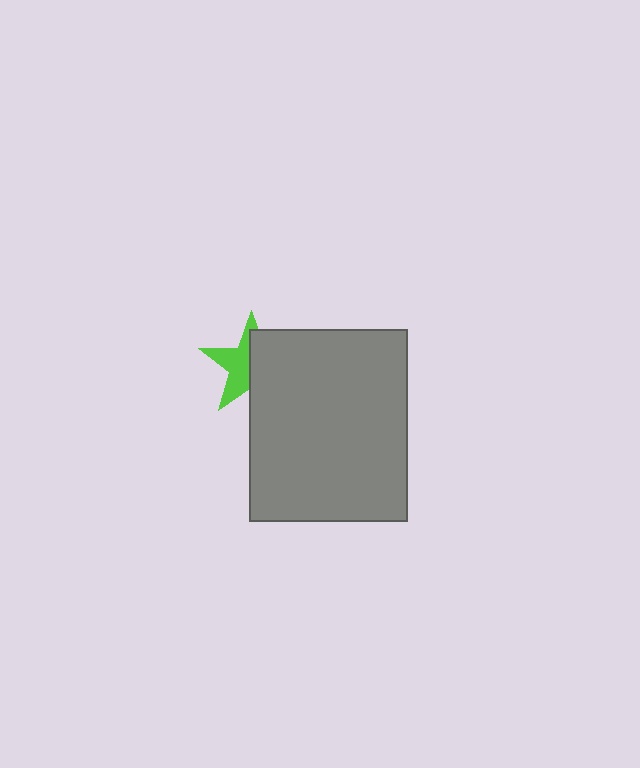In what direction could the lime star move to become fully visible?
The lime star could move left. That would shift it out from behind the gray rectangle entirely.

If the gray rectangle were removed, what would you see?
You would see the complete lime star.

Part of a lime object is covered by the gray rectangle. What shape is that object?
It is a star.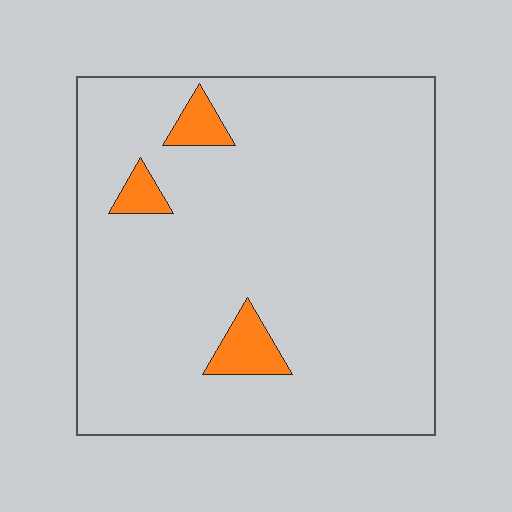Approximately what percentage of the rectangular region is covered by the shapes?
Approximately 5%.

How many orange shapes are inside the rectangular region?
3.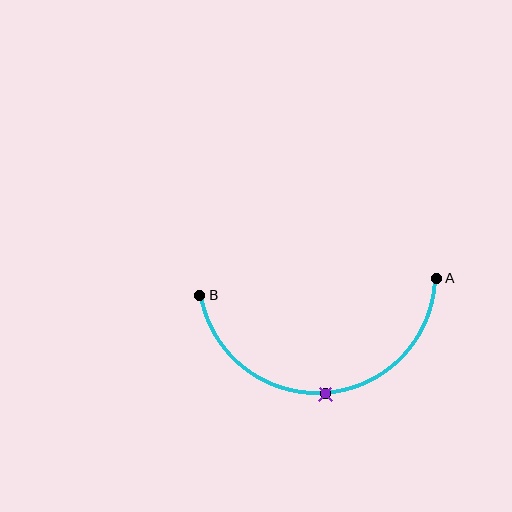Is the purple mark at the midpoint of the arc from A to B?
Yes. The purple mark lies on the arc at equal arc-length from both A and B — it is the arc midpoint.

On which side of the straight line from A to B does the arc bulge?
The arc bulges below the straight line connecting A and B.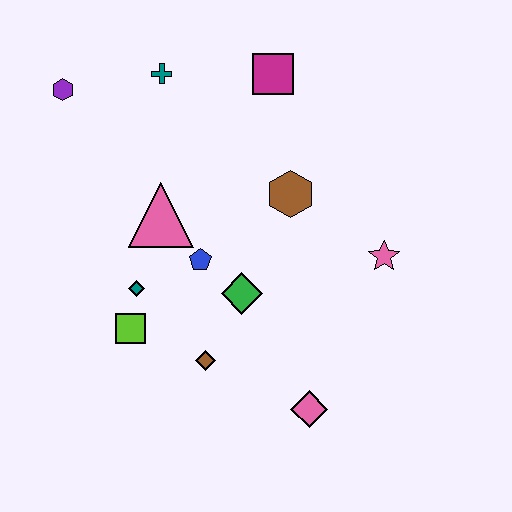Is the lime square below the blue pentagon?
Yes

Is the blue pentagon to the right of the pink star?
No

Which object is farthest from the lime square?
The magenta square is farthest from the lime square.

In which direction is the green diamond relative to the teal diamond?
The green diamond is to the right of the teal diamond.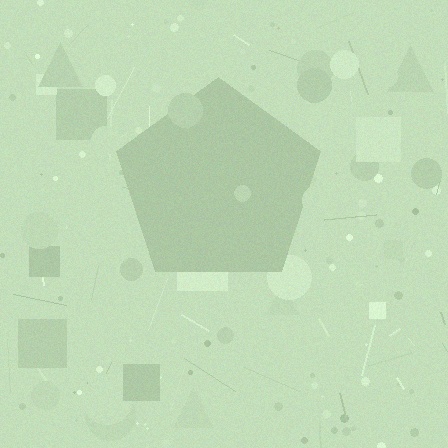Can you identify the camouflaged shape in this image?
The camouflaged shape is a pentagon.